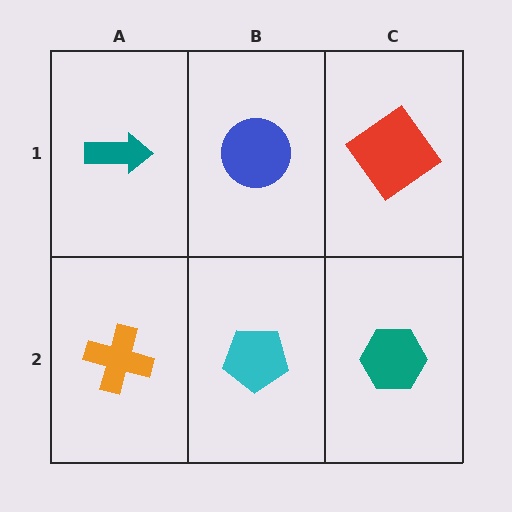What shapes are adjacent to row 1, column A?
An orange cross (row 2, column A), a blue circle (row 1, column B).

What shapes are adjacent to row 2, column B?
A blue circle (row 1, column B), an orange cross (row 2, column A), a teal hexagon (row 2, column C).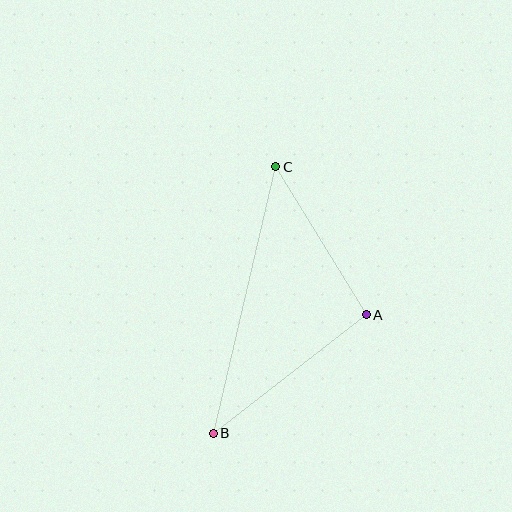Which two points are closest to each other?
Points A and C are closest to each other.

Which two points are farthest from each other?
Points B and C are farthest from each other.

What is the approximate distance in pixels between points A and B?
The distance between A and B is approximately 193 pixels.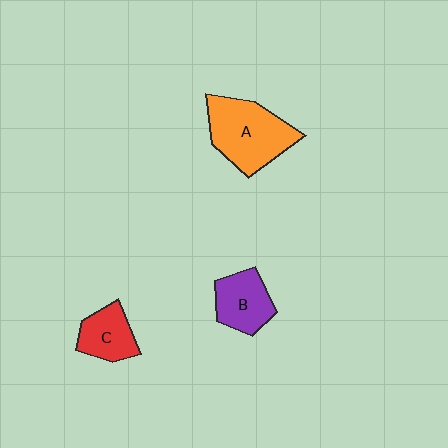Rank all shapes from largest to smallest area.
From largest to smallest: A (orange), B (purple), C (red).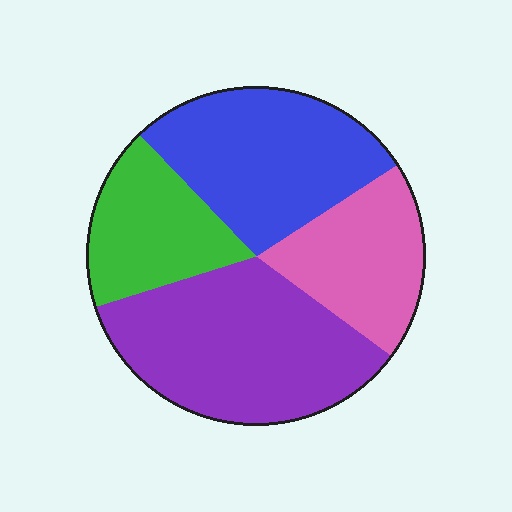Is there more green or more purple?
Purple.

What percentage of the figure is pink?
Pink covers around 20% of the figure.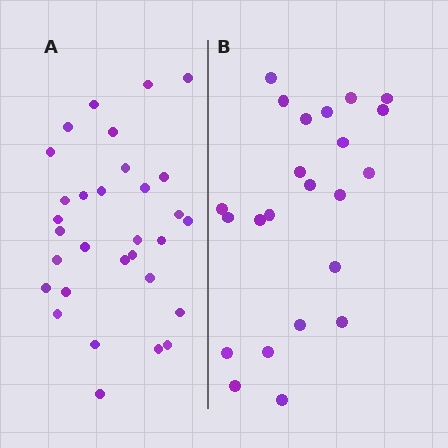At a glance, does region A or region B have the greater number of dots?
Region A (the left region) has more dots.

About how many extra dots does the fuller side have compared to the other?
Region A has roughly 8 or so more dots than region B.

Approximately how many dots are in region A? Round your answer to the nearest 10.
About 30 dots. (The exact count is 31, which rounds to 30.)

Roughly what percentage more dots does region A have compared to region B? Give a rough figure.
About 35% more.